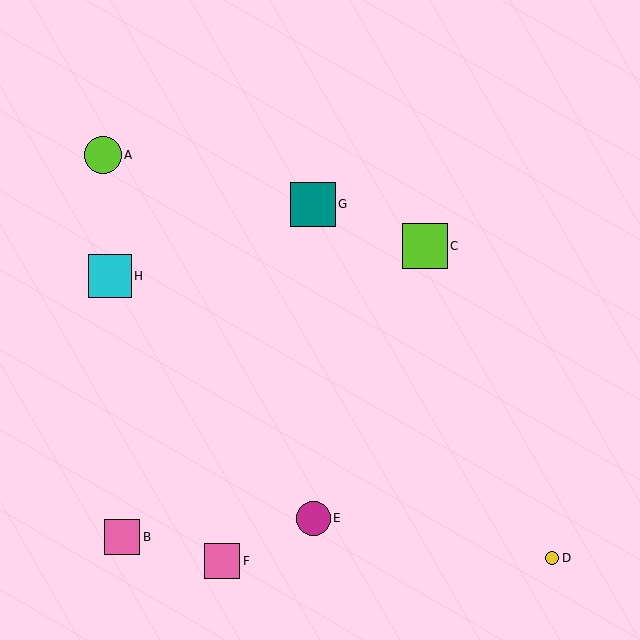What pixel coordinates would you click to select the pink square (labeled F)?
Click at (222, 561) to select the pink square F.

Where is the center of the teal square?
The center of the teal square is at (313, 204).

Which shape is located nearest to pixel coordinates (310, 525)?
The magenta circle (labeled E) at (314, 518) is nearest to that location.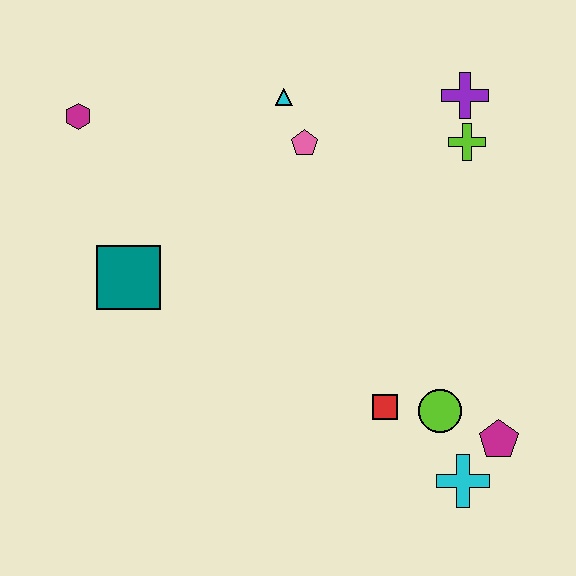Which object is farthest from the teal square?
The magenta pentagon is farthest from the teal square.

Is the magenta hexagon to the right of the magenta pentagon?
No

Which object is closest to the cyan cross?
The magenta pentagon is closest to the cyan cross.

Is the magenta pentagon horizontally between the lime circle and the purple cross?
No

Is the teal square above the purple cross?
No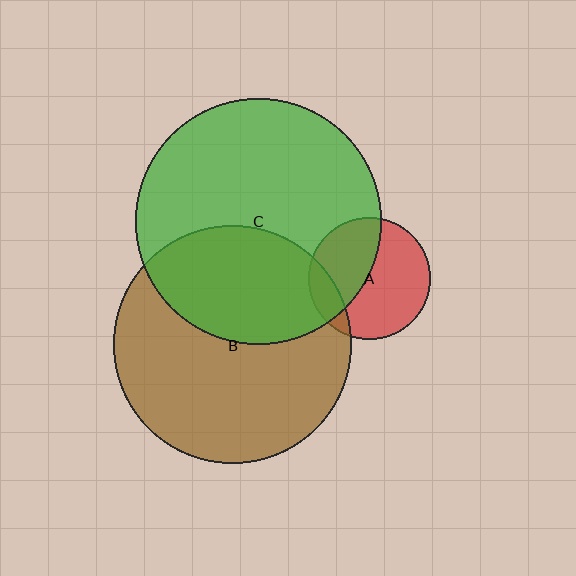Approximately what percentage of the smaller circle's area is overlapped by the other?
Approximately 15%.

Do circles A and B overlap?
Yes.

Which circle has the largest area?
Circle C (green).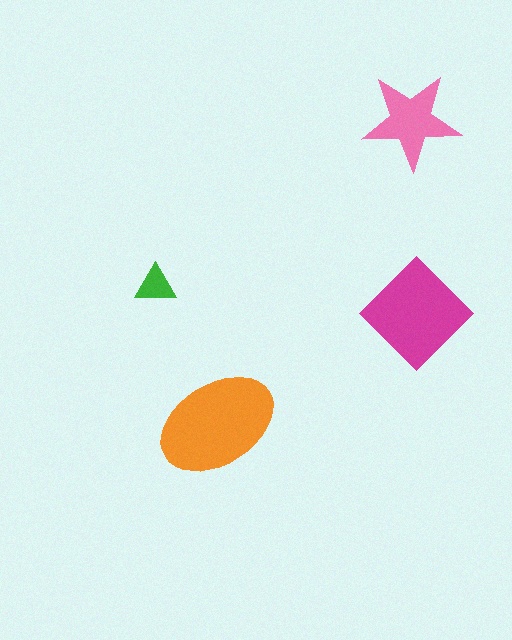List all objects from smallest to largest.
The green triangle, the pink star, the magenta diamond, the orange ellipse.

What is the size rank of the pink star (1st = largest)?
3rd.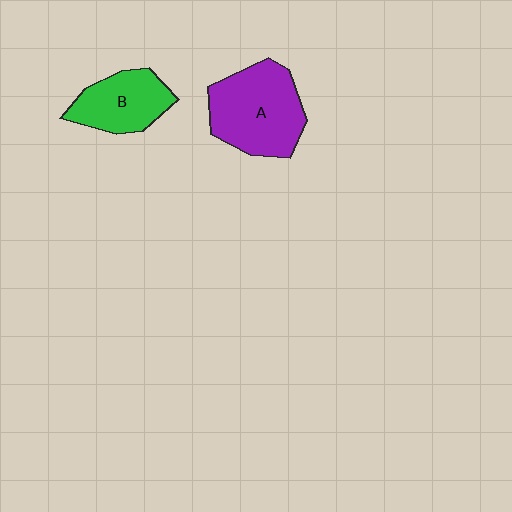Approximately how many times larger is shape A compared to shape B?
Approximately 1.5 times.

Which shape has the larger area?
Shape A (purple).